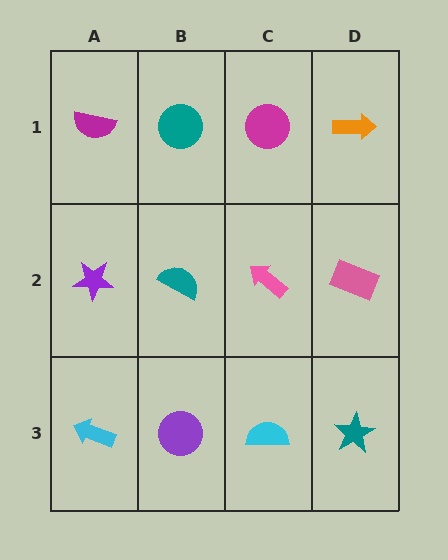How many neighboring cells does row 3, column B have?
3.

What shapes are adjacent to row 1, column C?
A pink arrow (row 2, column C), a teal circle (row 1, column B), an orange arrow (row 1, column D).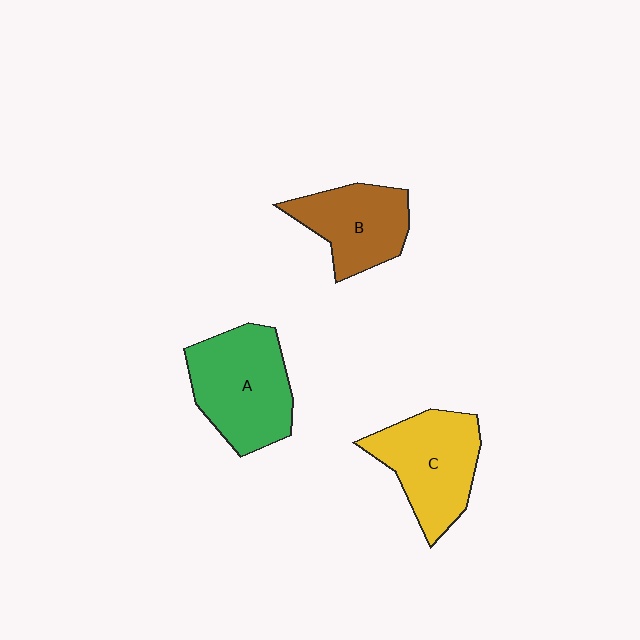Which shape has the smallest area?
Shape B (brown).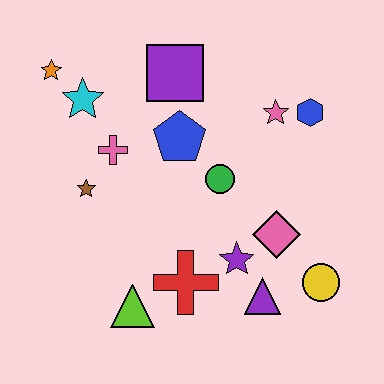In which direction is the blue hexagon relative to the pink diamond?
The blue hexagon is above the pink diamond.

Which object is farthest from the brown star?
The yellow circle is farthest from the brown star.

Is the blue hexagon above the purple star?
Yes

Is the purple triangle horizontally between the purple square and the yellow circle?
Yes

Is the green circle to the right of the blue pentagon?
Yes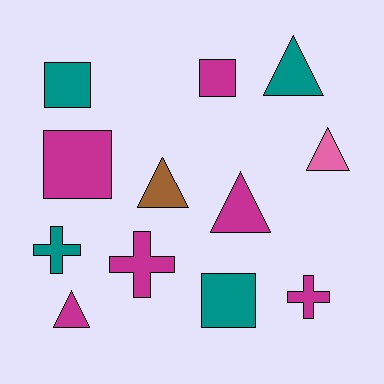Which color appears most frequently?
Magenta, with 6 objects.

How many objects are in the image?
There are 12 objects.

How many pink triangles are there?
There is 1 pink triangle.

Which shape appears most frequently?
Triangle, with 5 objects.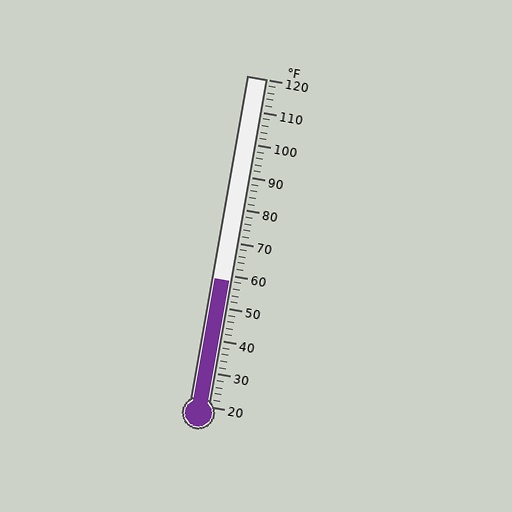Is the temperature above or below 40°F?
The temperature is above 40°F.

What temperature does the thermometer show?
The thermometer shows approximately 58°F.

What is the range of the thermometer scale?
The thermometer scale ranges from 20°F to 120°F.